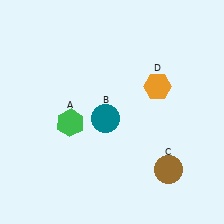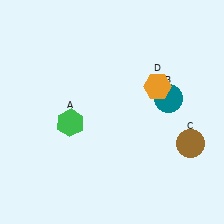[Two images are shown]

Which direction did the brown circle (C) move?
The brown circle (C) moved up.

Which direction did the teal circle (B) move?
The teal circle (B) moved right.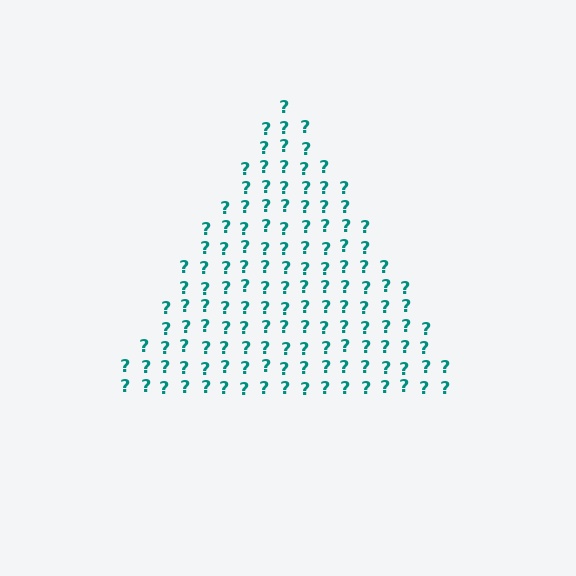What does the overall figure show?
The overall figure shows a triangle.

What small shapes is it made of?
It is made of small question marks.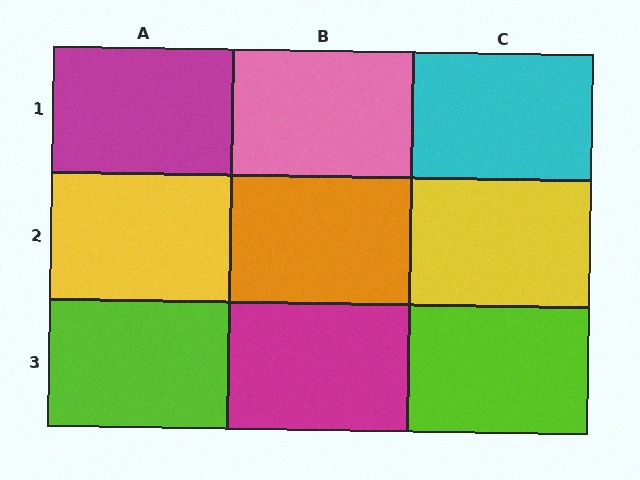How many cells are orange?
1 cell is orange.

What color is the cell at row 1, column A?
Magenta.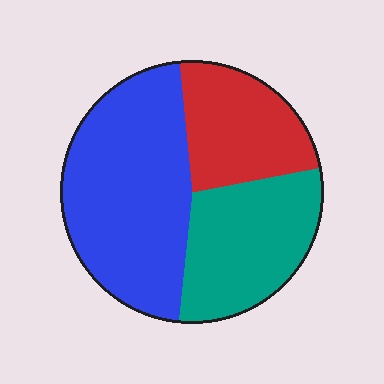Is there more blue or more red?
Blue.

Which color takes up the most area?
Blue, at roughly 45%.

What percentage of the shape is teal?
Teal covers about 30% of the shape.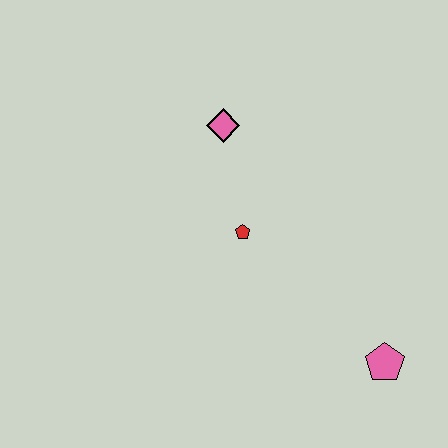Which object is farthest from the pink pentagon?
The pink diamond is farthest from the pink pentagon.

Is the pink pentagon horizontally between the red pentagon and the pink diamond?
No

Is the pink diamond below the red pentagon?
No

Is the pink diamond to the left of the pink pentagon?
Yes